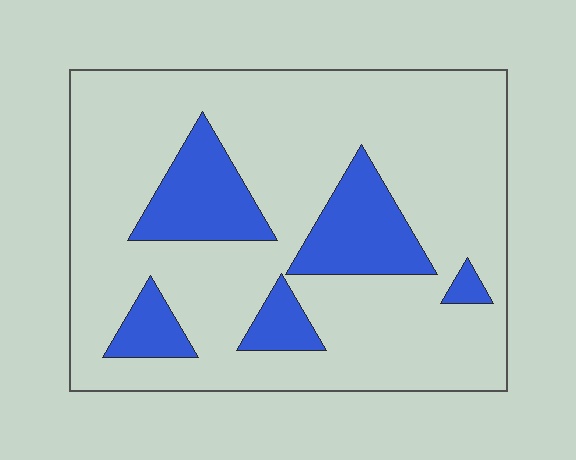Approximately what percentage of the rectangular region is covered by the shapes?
Approximately 20%.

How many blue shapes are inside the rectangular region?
5.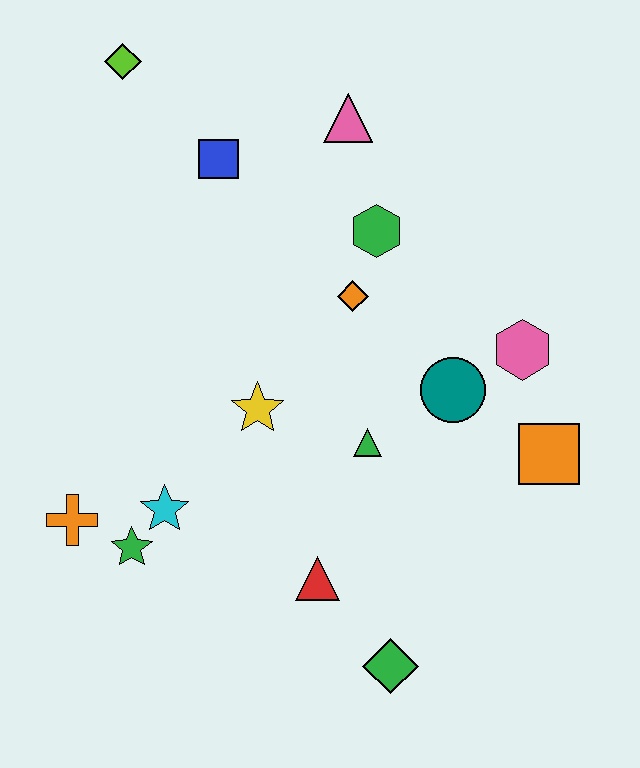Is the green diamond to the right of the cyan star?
Yes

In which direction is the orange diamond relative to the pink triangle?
The orange diamond is below the pink triangle.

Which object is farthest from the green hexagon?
The green diamond is farthest from the green hexagon.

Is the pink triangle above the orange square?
Yes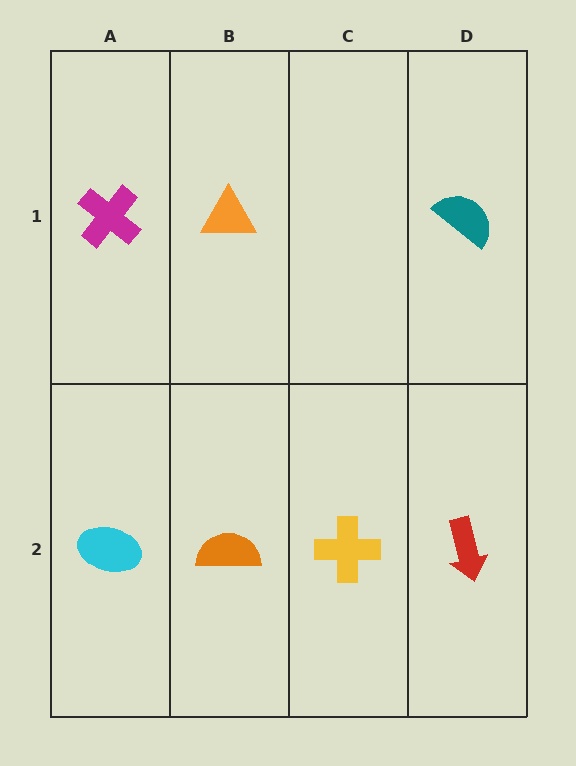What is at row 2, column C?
A yellow cross.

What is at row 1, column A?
A magenta cross.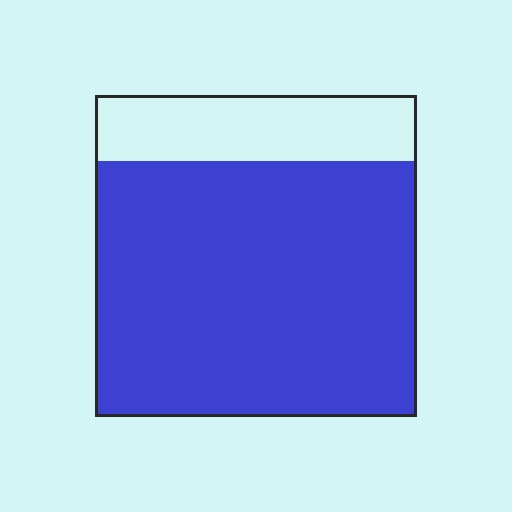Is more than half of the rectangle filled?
Yes.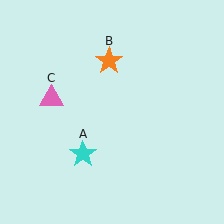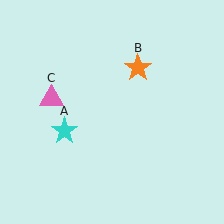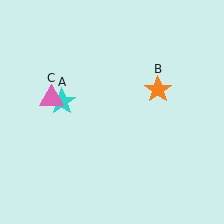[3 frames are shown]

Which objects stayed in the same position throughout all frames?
Pink triangle (object C) remained stationary.